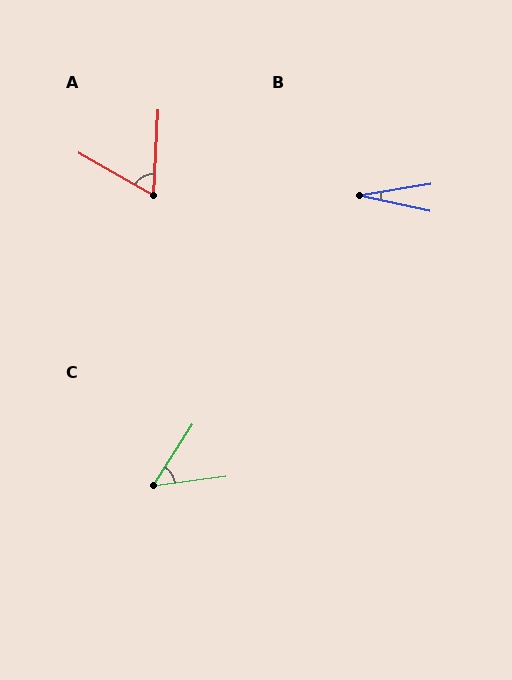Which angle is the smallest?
B, at approximately 22 degrees.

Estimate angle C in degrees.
Approximately 49 degrees.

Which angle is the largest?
A, at approximately 63 degrees.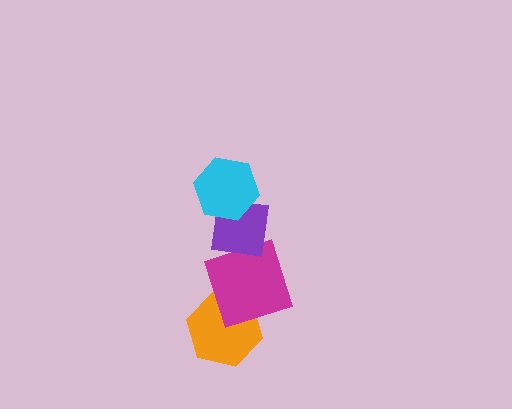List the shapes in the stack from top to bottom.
From top to bottom: the cyan hexagon, the purple square, the magenta square, the orange hexagon.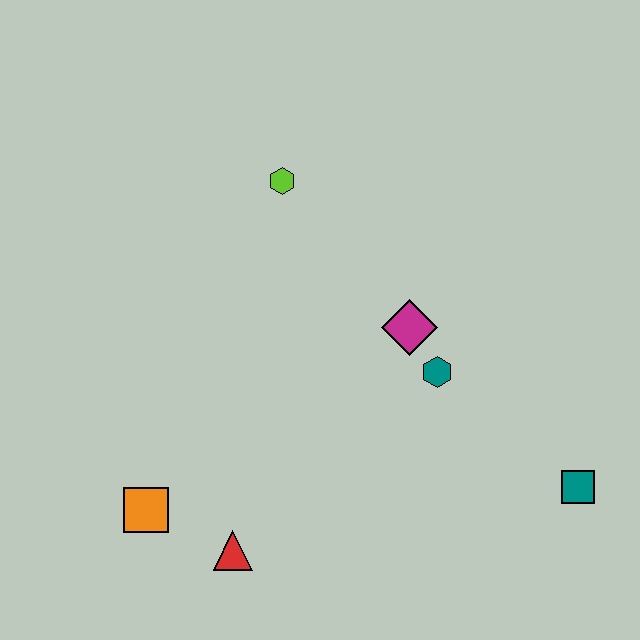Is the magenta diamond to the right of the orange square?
Yes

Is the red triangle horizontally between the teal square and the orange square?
Yes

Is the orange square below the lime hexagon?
Yes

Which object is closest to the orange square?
The red triangle is closest to the orange square.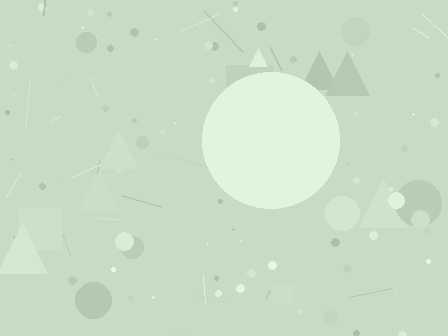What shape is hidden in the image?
A circle is hidden in the image.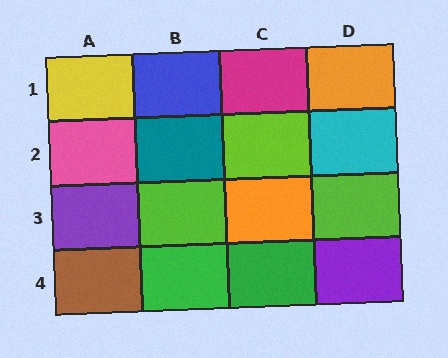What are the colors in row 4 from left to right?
Brown, green, green, purple.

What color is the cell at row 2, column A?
Pink.